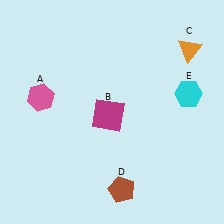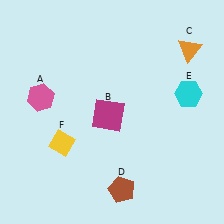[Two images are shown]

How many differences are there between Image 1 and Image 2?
There is 1 difference between the two images.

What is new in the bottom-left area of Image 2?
A yellow diamond (F) was added in the bottom-left area of Image 2.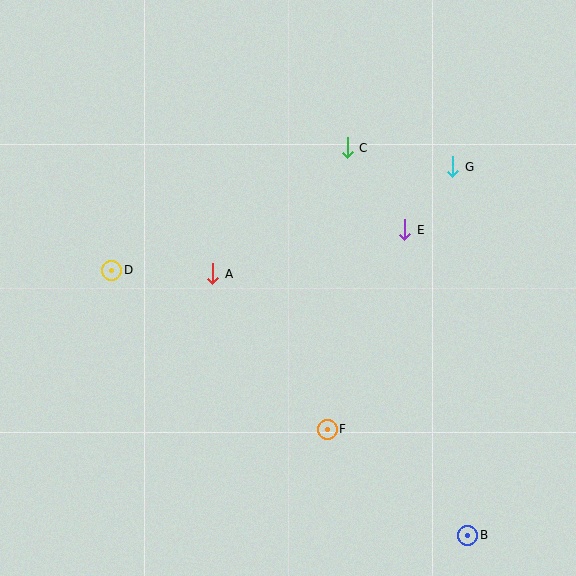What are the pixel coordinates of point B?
Point B is at (468, 535).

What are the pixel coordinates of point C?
Point C is at (347, 148).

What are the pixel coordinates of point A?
Point A is at (213, 274).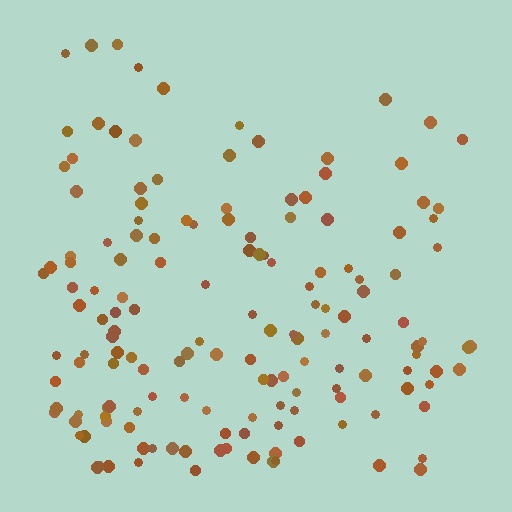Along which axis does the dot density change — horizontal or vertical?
Vertical.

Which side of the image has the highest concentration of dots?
The bottom.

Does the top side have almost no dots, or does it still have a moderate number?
Still a moderate number, just noticeably fewer than the bottom.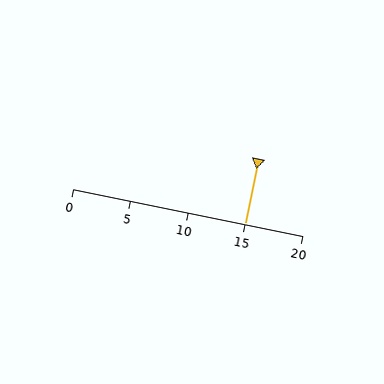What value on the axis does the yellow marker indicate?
The marker indicates approximately 15.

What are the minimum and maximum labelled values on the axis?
The axis runs from 0 to 20.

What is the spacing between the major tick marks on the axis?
The major ticks are spaced 5 apart.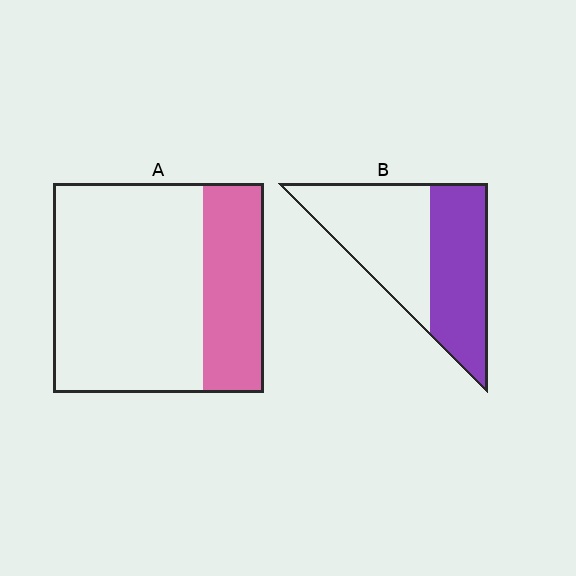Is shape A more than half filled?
No.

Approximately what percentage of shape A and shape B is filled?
A is approximately 30% and B is approximately 50%.